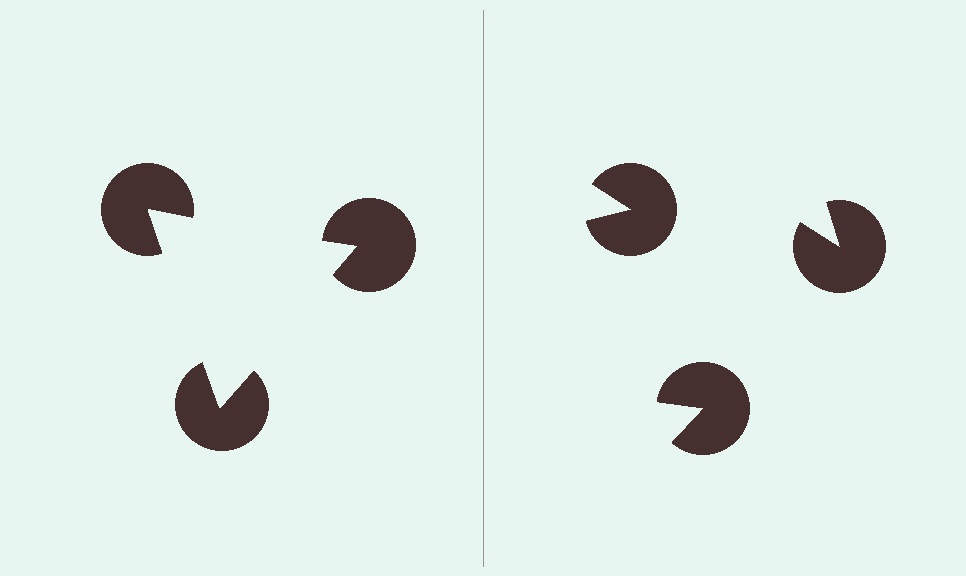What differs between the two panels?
The pac-man discs are positioned identically on both sides; only the wedge orientations differ. On the left they align to a triangle; on the right they are misaligned.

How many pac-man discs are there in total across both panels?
6 — 3 on each side.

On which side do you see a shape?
An illusory triangle appears on the left side. On the right side the wedge cuts are rotated, so no coherent shape forms.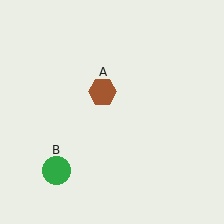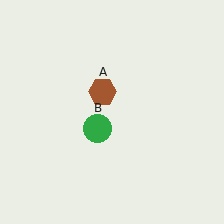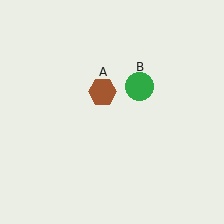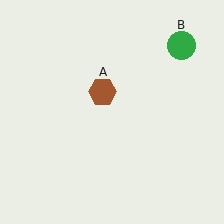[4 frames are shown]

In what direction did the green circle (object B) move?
The green circle (object B) moved up and to the right.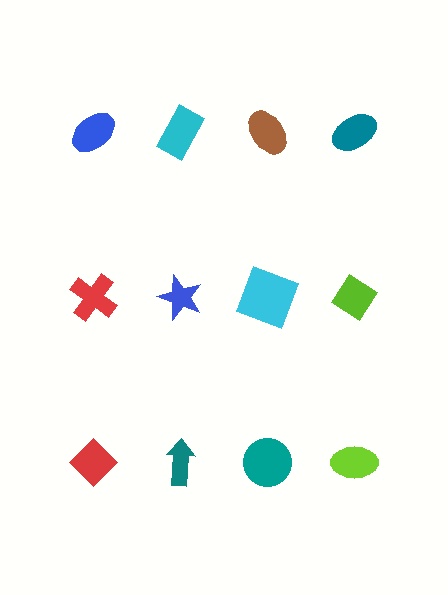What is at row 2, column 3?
A cyan square.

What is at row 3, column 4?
A lime ellipse.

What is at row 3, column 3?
A teal circle.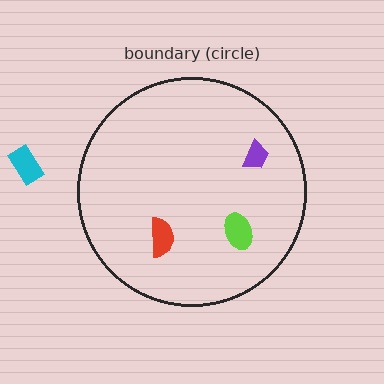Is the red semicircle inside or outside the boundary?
Inside.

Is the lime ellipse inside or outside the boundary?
Inside.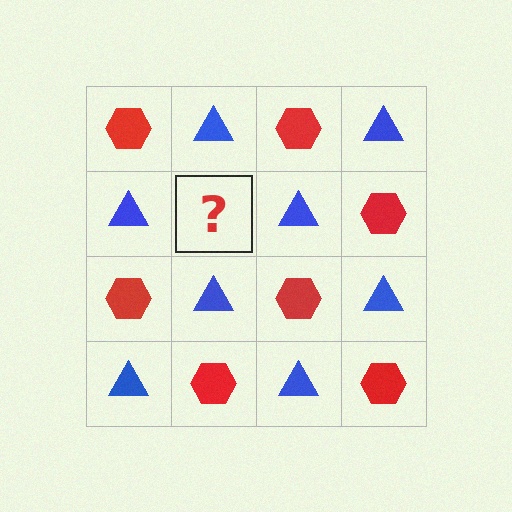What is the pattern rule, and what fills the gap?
The rule is that it alternates red hexagon and blue triangle in a checkerboard pattern. The gap should be filled with a red hexagon.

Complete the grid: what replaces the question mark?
The question mark should be replaced with a red hexagon.